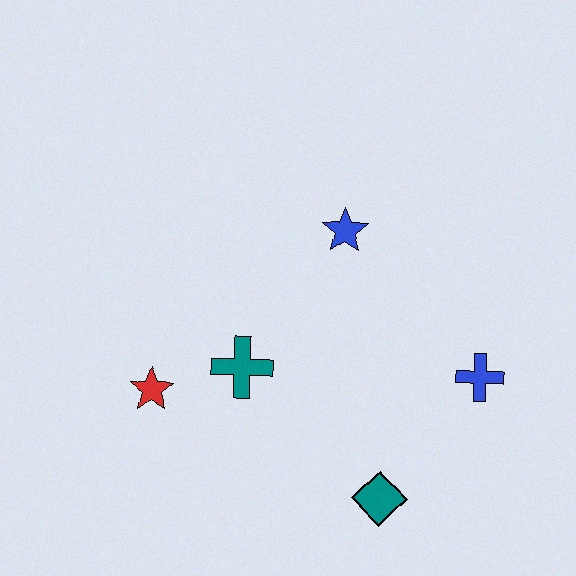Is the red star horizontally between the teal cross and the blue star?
No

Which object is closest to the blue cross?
The teal diamond is closest to the blue cross.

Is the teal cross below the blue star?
Yes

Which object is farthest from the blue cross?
The red star is farthest from the blue cross.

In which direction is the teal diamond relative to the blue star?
The teal diamond is below the blue star.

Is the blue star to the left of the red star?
No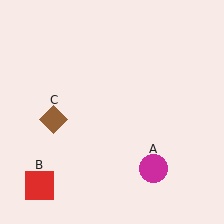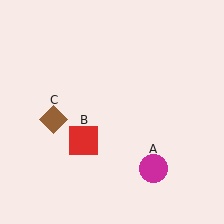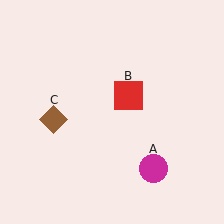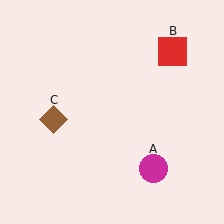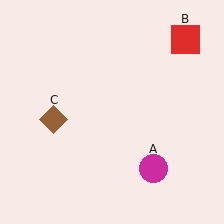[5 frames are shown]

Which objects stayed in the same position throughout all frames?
Magenta circle (object A) and brown diamond (object C) remained stationary.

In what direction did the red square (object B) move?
The red square (object B) moved up and to the right.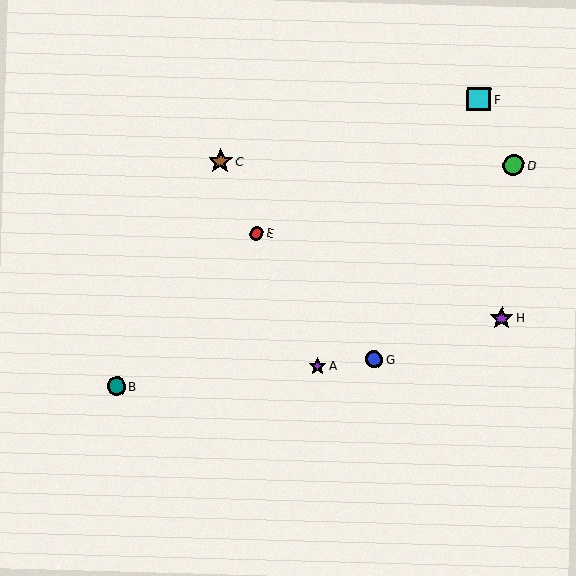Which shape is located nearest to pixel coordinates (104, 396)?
The teal circle (labeled B) at (116, 386) is nearest to that location.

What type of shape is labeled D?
Shape D is a green circle.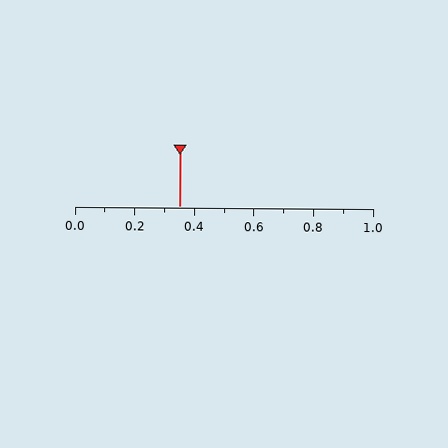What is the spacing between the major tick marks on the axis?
The major ticks are spaced 0.2 apart.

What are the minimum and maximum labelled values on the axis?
The axis runs from 0.0 to 1.0.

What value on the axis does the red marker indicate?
The marker indicates approximately 0.35.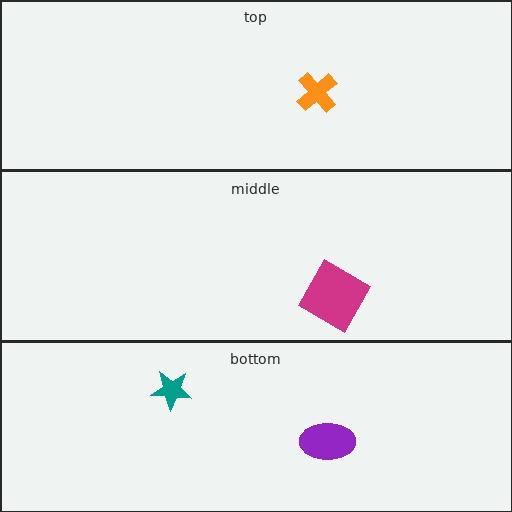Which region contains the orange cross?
The top region.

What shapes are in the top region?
The orange cross.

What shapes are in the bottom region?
The teal star, the purple ellipse.